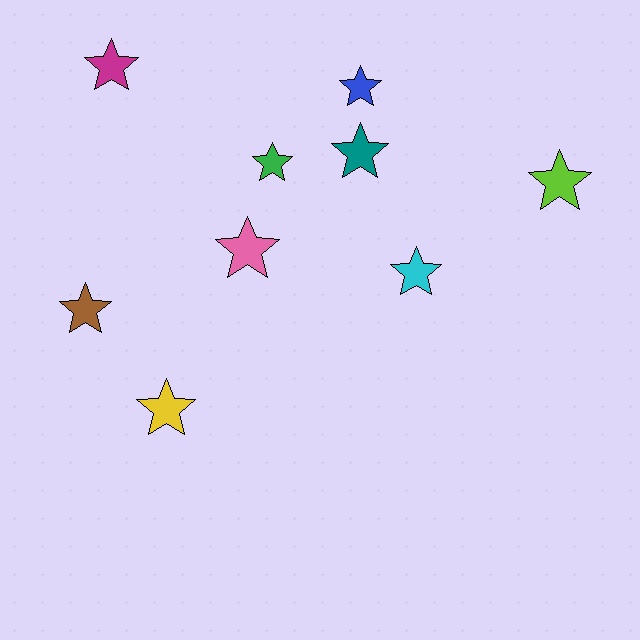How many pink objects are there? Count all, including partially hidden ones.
There is 1 pink object.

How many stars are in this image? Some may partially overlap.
There are 9 stars.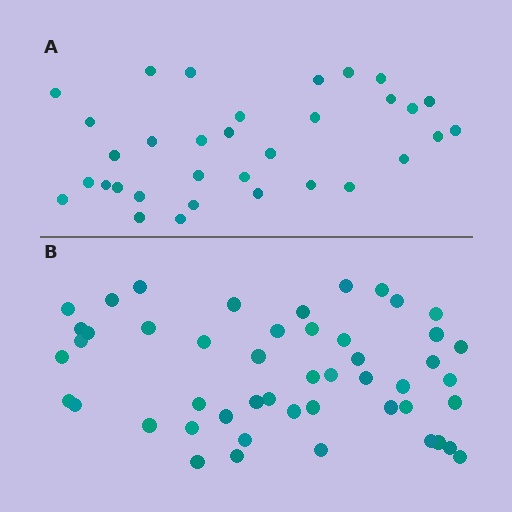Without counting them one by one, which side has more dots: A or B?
Region B (the bottom region) has more dots.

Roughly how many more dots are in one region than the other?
Region B has approximately 15 more dots than region A.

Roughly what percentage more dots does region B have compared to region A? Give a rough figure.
About 50% more.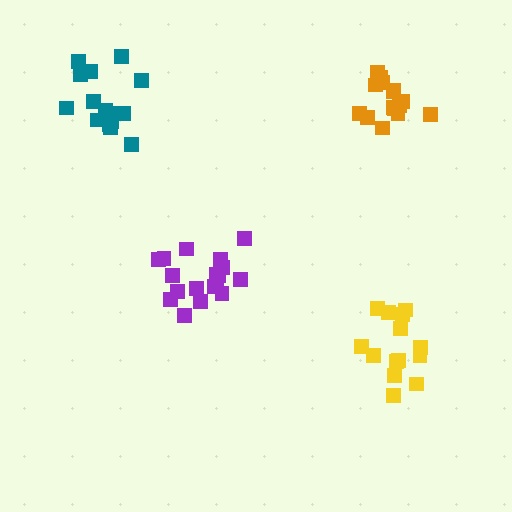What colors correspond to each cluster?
The clusters are colored: teal, orange, purple, yellow.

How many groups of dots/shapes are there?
There are 4 groups.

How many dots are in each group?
Group 1: 15 dots, Group 2: 15 dots, Group 3: 18 dots, Group 4: 14 dots (62 total).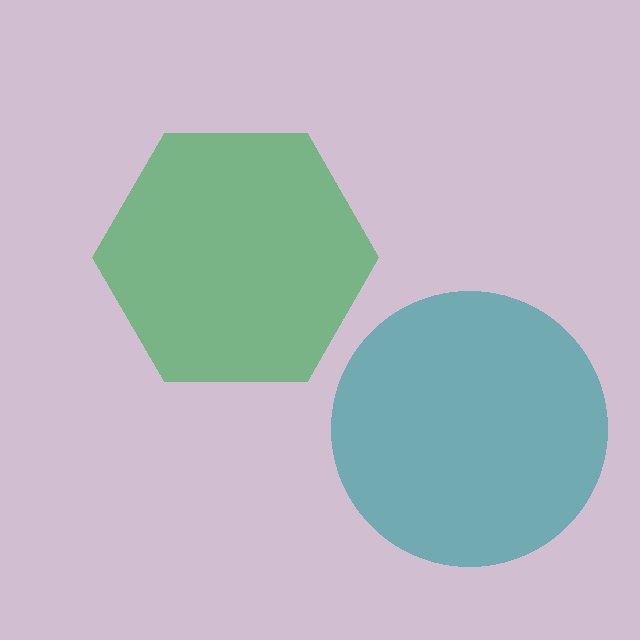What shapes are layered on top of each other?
The layered shapes are: a green hexagon, a teal circle.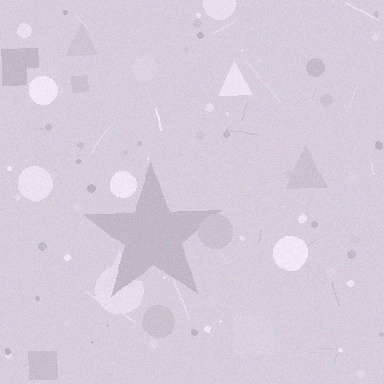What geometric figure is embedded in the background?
A star is embedded in the background.